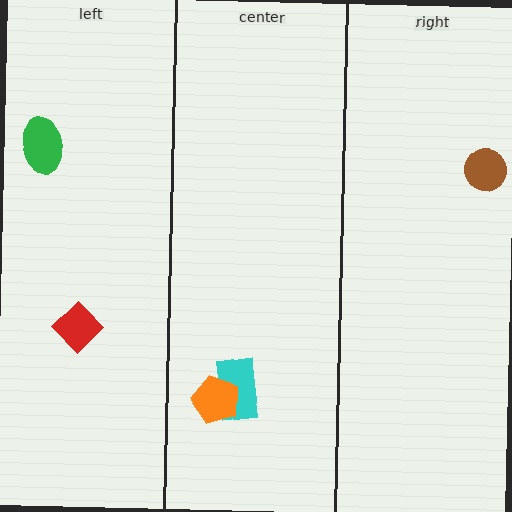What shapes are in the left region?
The green ellipse, the red diamond.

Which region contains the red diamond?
The left region.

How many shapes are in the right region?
1.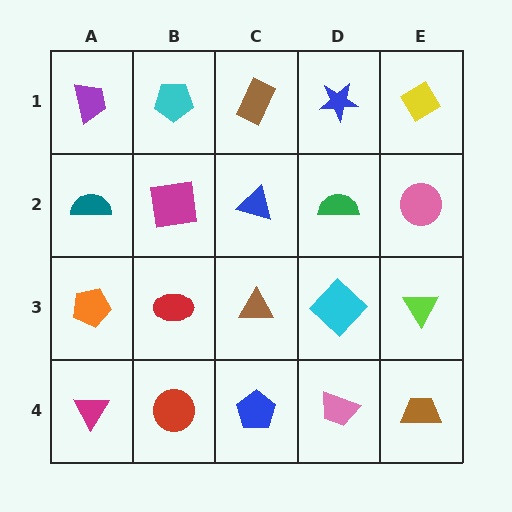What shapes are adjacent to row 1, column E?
A pink circle (row 2, column E), a blue star (row 1, column D).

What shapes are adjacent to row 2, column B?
A cyan pentagon (row 1, column B), a red ellipse (row 3, column B), a teal semicircle (row 2, column A), a blue triangle (row 2, column C).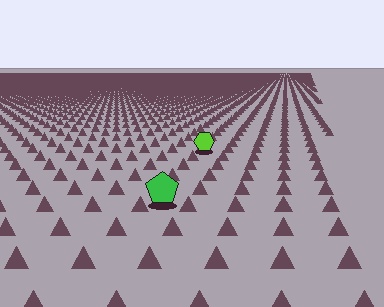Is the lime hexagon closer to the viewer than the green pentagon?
No. The green pentagon is closer — you can tell from the texture gradient: the ground texture is coarser near it.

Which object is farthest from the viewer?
The lime hexagon is farthest from the viewer. It appears smaller and the ground texture around it is denser.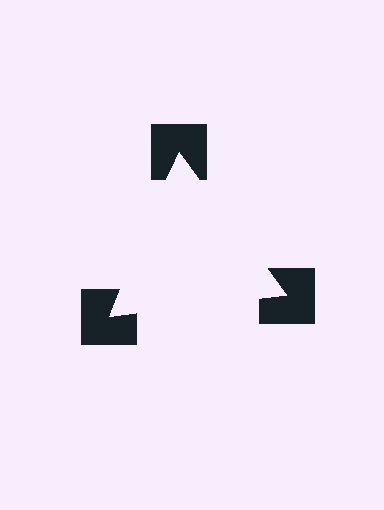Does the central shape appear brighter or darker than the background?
It typically appears slightly brighter than the background, even though no actual brightness change is drawn.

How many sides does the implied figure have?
3 sides.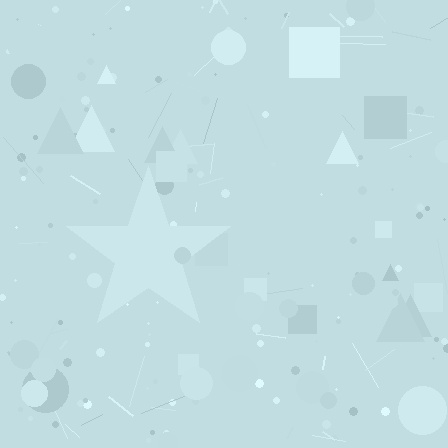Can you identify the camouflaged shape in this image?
The camouflaged shape is a star.